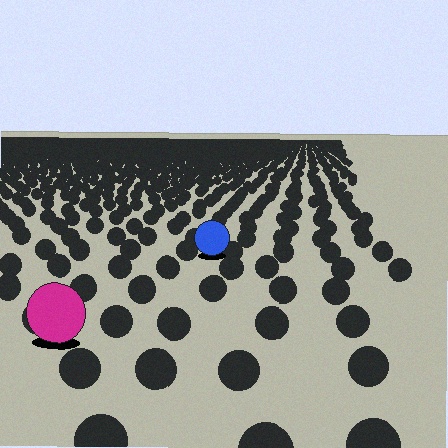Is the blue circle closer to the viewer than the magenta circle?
No. The magenta circle is closer — you can tell from the texture gradient: the ground texture is coarser near it.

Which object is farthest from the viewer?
The blue circle is farthest from the viewer. It appears smaller and the ground texture around it is denser.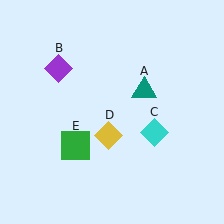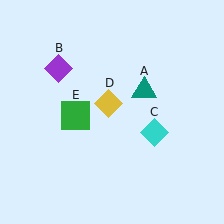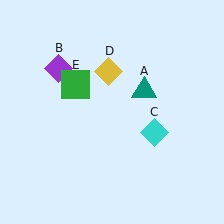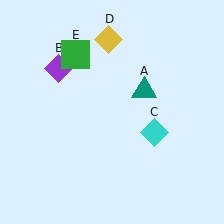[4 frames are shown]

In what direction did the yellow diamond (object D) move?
The yellow diamond (object D) moved up.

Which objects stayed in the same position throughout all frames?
Teal triangle (object A) and purple diamond (object B) and cyan diamond (object C) remained stationary.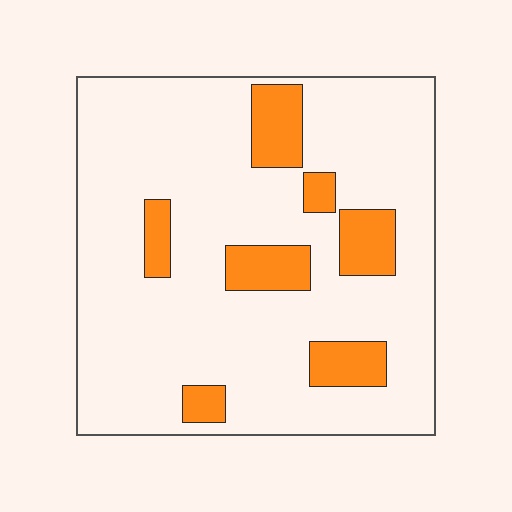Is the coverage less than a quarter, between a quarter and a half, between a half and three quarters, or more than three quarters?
Less than a quarter.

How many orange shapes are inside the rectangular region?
7.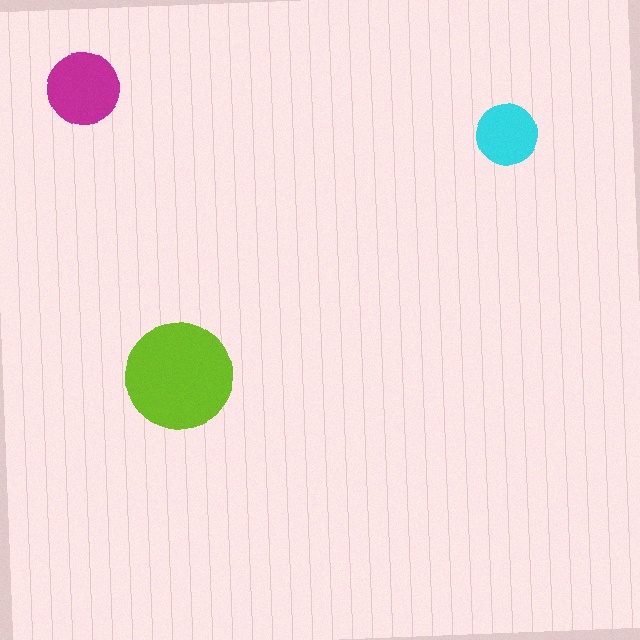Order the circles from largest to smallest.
the lime one, the magenta one, the cyan one.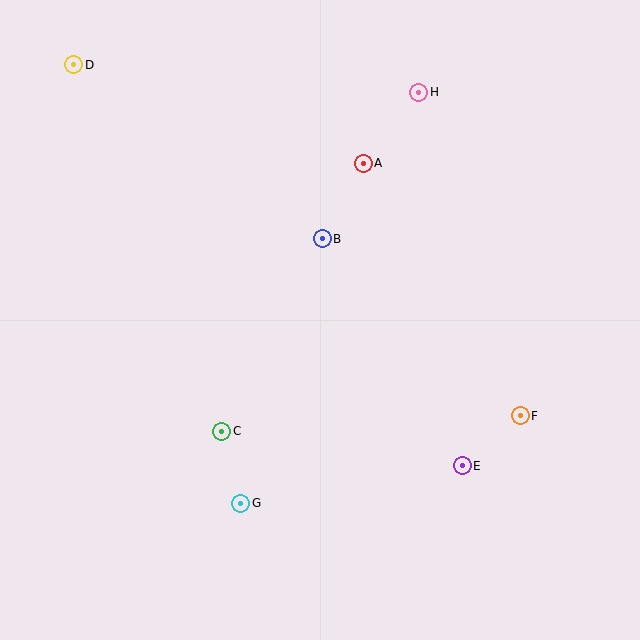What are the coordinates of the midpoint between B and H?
The midpoint between B and H is at (371, 166).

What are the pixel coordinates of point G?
Point G is at (241, 503).